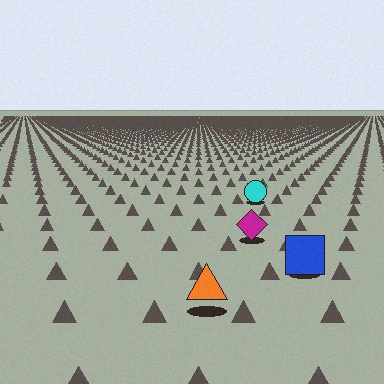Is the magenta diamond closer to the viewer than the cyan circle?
Yes. The magenta diamond is closer — you can tell from the texture gradient: the ground texture is coarser near it.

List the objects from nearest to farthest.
From nearest to farthest: the orange triangle, the blue square, the magenta diamond, the cyan circle.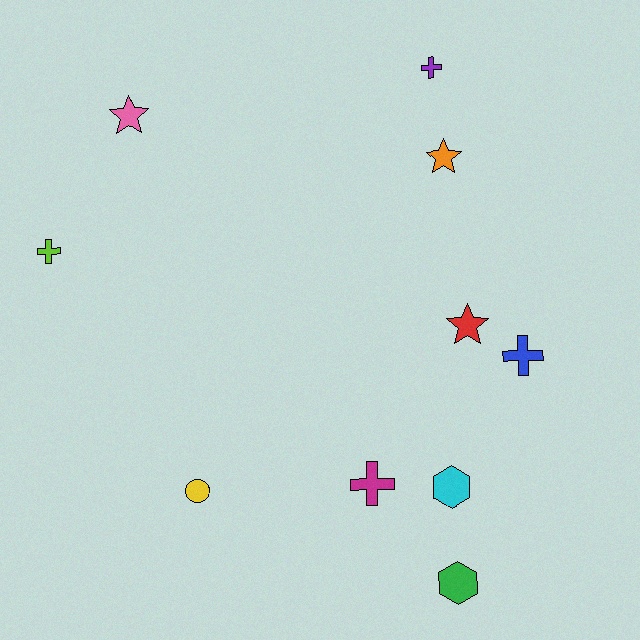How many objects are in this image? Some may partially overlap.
There are 10 objects.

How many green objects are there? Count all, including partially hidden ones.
There is 1 green object.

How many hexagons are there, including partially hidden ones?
There are 2 hexagons.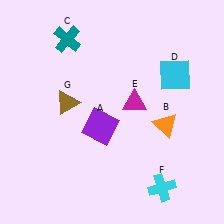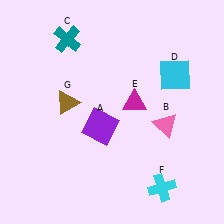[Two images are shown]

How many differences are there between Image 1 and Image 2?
There is 1 difference between the two images.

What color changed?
The triangle (B) changed from orange in Image 1 to pink in Image 2.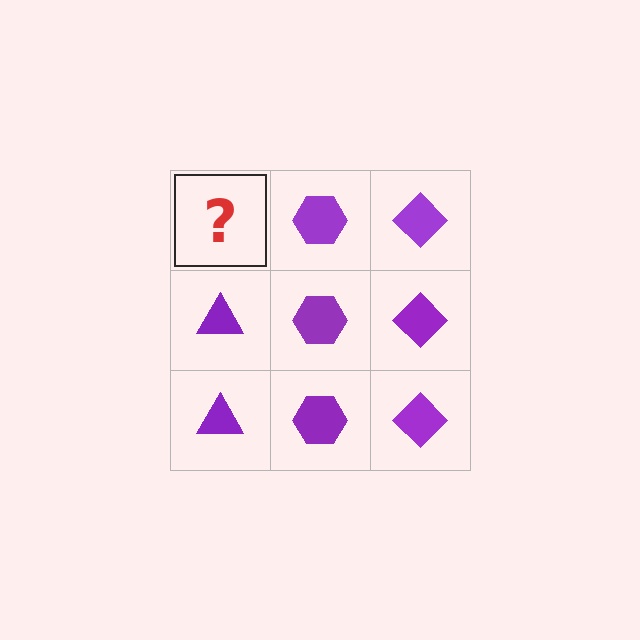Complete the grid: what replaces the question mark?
The question mark should be replaced with a purple triangle.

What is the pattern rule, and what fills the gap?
The rule is that each column has a consistent shape. The gap should be filled with a purple triangle.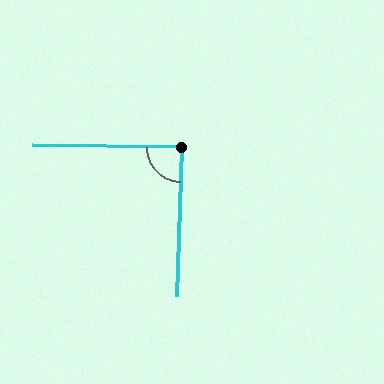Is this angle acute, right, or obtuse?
It is approximately a right angle.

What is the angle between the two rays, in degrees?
Approximately 89 degrees.